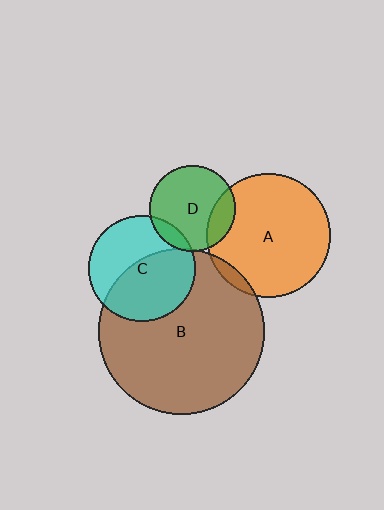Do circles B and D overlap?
Yes.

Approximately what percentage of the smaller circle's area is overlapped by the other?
Approximately 5%.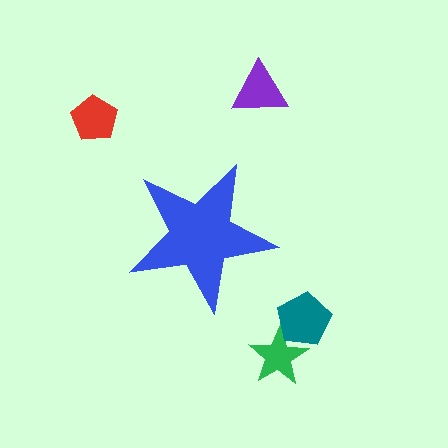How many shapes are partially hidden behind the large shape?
0 shapes are partially hidden.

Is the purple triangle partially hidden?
No, the purple triangle is fully visible.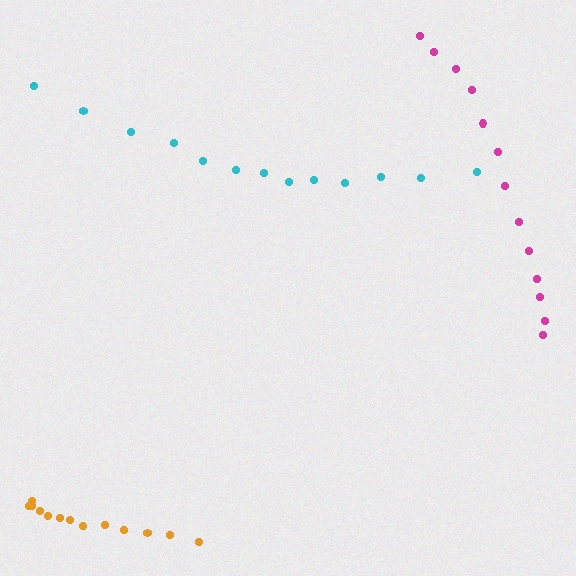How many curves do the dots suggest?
There are 3 distinct paths.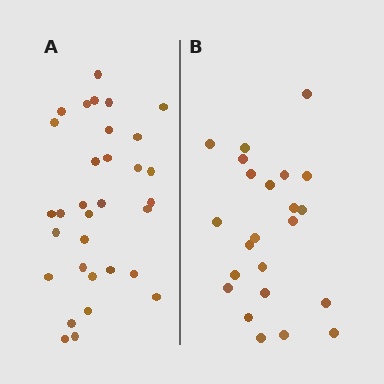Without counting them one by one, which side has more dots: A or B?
Region A (the left region) has more dots.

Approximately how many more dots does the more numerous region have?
Region A has roughly 8 or so more dots than region B.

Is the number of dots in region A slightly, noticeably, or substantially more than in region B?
Region A has noticeably more, but not dramatically so. The ratio is roughly 1.4 to 1.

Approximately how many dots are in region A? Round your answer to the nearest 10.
About 30 dots. (The exact count is 32, which rounds to 30.)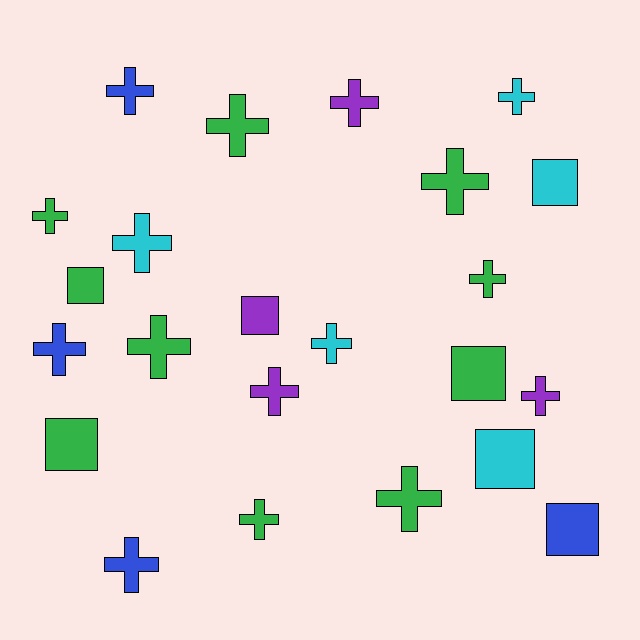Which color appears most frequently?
Green, with 10 objects.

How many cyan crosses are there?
There are 3 cyan crosses.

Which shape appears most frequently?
Cross, with 16 objects.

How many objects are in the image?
There are 23 objects.